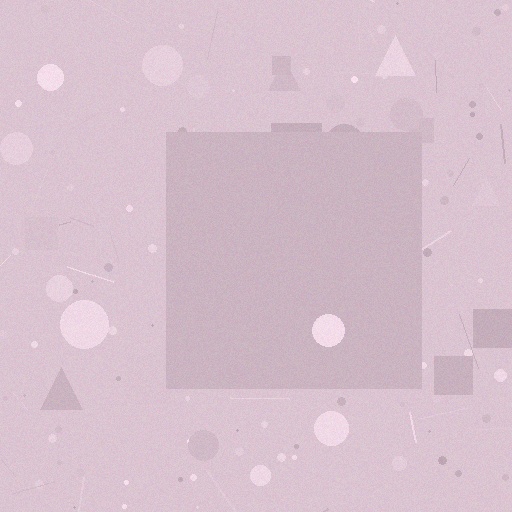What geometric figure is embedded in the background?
A square is embedded in the background.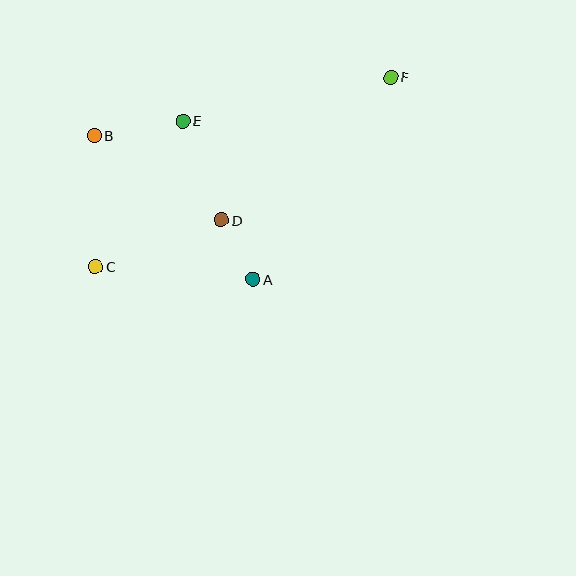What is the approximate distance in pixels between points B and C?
The distance between B and C is approximately 131 pixels.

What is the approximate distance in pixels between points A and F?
The distance between A and F is approximately 245 pixels.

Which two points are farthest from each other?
Points C and F are farthest from each other.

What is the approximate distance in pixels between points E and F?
The distance between E and F is approximately 213 pixels.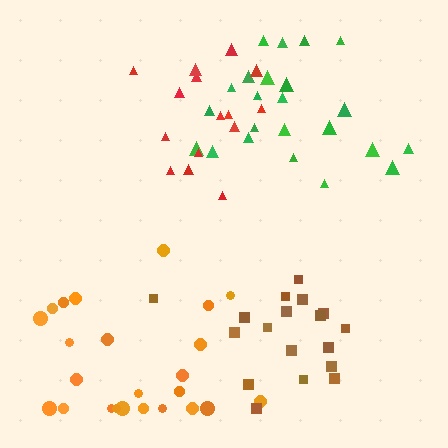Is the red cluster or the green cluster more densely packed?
Red.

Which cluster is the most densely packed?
Brown.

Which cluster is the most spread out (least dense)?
Orange.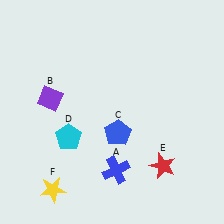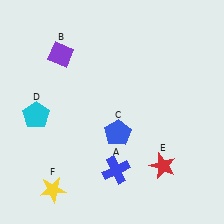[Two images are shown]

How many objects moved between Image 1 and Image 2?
2 objects moved between the two images.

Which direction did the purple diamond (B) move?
The purple diamond (B) moved up.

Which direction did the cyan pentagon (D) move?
The cyan pentagon (D) moved left.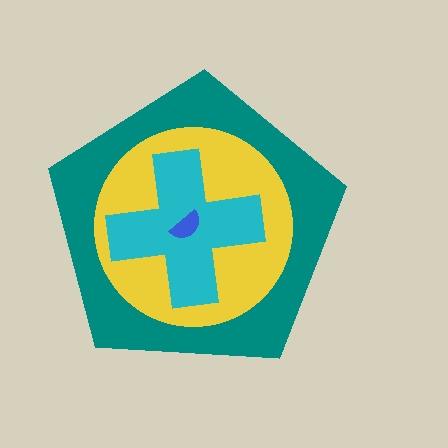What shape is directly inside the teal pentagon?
The yellow circle.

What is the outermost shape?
The teal pentagon.